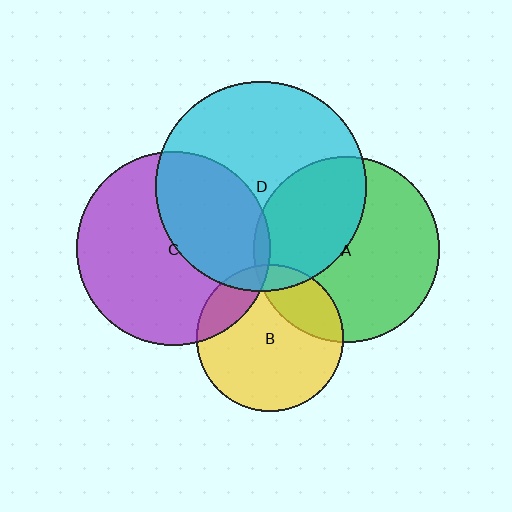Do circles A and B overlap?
Yes.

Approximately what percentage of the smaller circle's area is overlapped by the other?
Approximately 25%.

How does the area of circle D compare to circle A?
Approximately 1.3 times.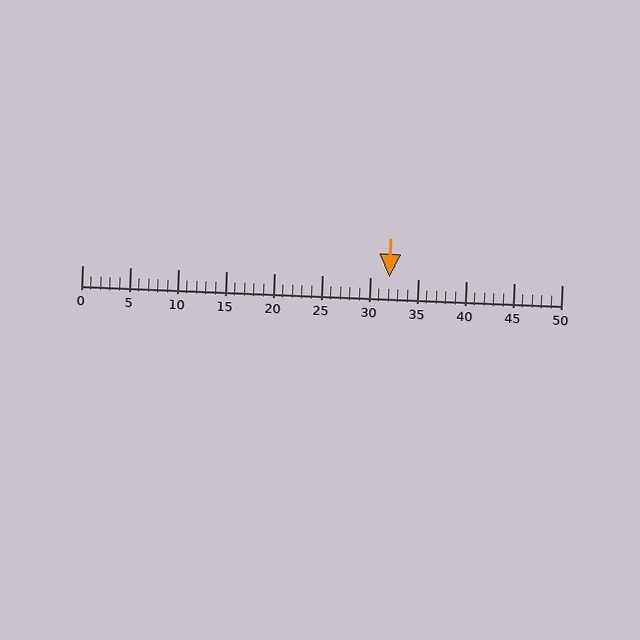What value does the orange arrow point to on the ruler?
The orange arrow points to approximately 32.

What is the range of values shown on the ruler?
The ruler shows values from 0 to 50.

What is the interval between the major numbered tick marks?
The major tick marks are spaced 5 units apart.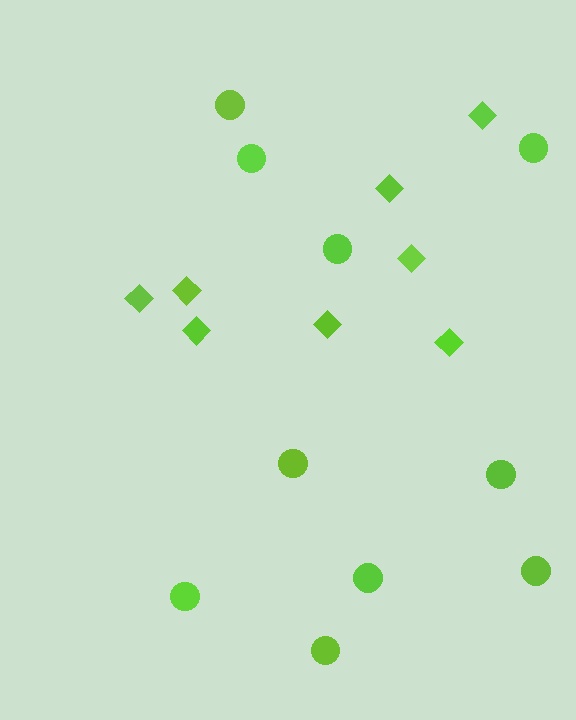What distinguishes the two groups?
There are 2 groups: one group of diamonds (8) and one group of circles (10).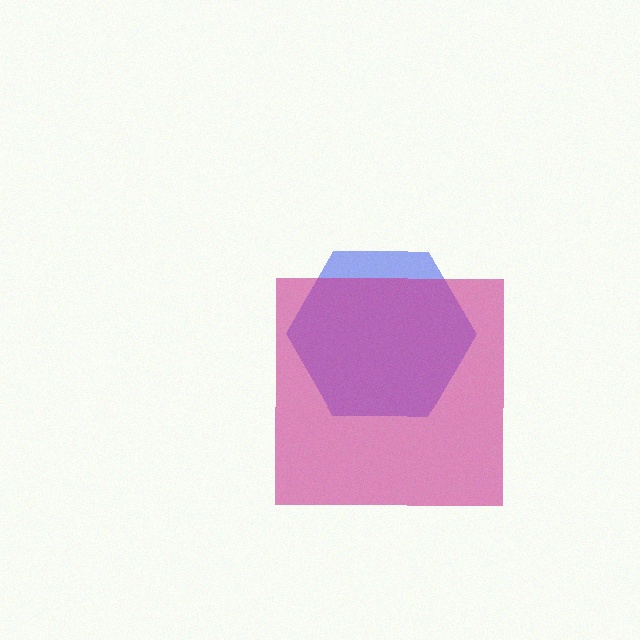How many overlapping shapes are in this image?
There are 2 overlapping shapes in the image.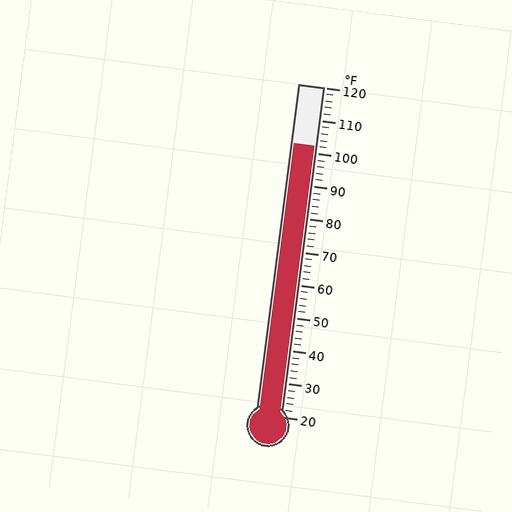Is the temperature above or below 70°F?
The temperature is above 70°F.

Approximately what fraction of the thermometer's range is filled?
The thermometer is filled to approximately 80% of its range.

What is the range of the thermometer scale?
The thermometer scale ranges from 20°F to 120°F.